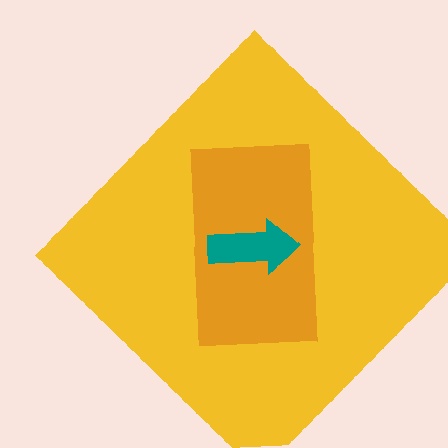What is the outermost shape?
The yellow diamond.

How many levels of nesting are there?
3.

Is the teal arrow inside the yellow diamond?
Yes.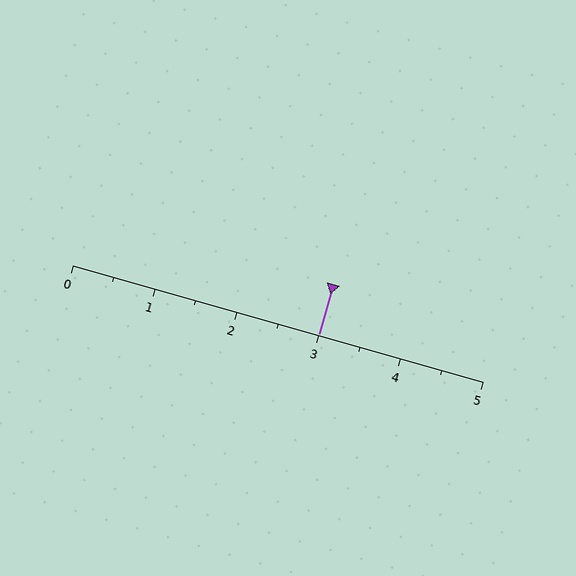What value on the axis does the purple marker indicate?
The marker indicates approximately 3.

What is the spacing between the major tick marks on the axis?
The major ticks are spaced 1 apart.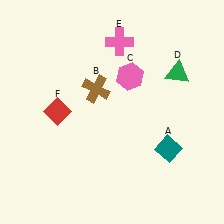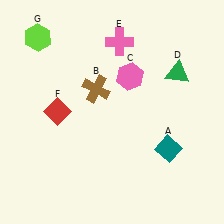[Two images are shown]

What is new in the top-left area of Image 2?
A lime hexagon (G) was added in the top-left area of Image 2.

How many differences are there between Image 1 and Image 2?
There is 1 difference between the two images.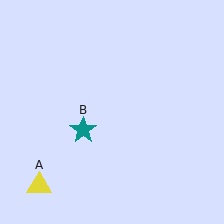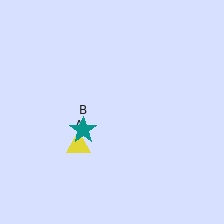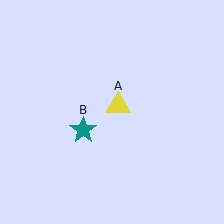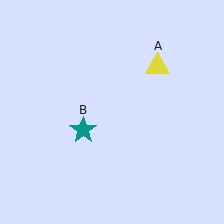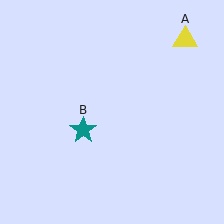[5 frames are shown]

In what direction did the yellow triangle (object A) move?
The yellow triangle (object A) moved up and to the right.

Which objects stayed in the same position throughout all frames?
Teal star (object B) remained stationary.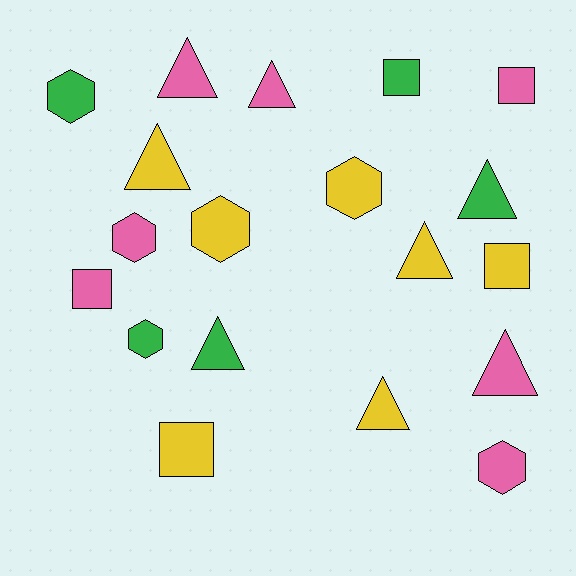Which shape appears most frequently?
Triangle, with 8 objects.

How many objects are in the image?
There are 19 objects.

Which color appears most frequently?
Yellow, with 7 objects.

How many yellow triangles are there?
There are 3 yellow triangles.